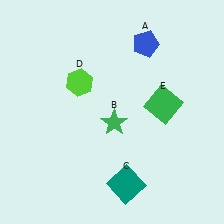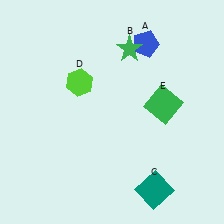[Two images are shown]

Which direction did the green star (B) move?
The green star (B) moved up.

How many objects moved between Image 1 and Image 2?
2 objects moved between the two images.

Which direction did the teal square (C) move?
The teal square (C) moved right.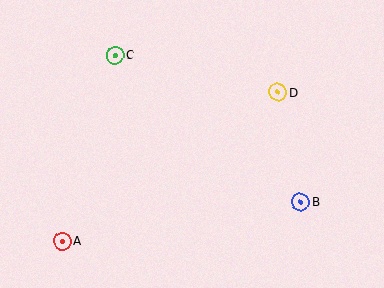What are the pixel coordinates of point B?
Point B is at (301, 202).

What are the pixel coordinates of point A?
Point A is at (62, 241).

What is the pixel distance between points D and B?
The distance between D and B is 112 pixels.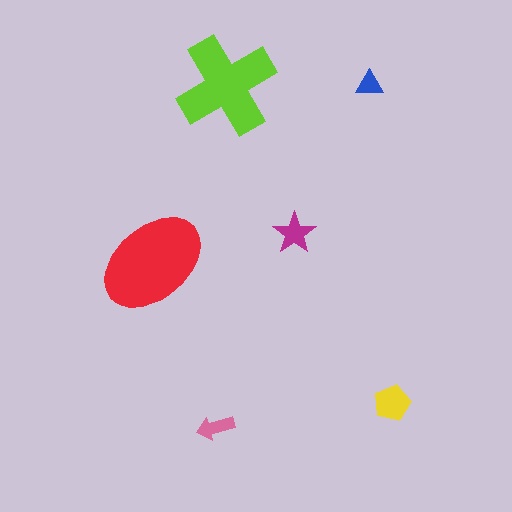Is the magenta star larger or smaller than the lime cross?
Smaller.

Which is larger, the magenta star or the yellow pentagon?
The yellow pentagon.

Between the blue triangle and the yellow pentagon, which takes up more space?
The yellow pentagon.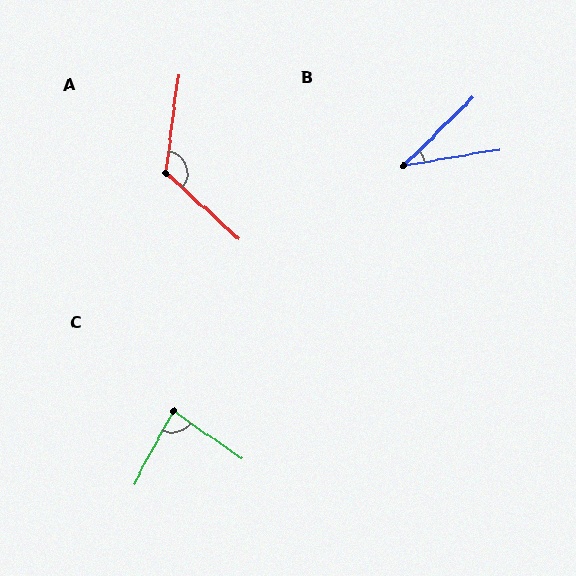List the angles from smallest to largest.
B (35°), C (84°), A (125°).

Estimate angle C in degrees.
Approximately 84 degrees.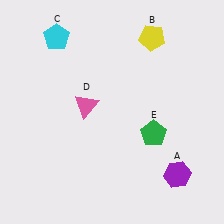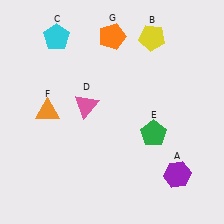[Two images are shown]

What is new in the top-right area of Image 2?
An orange pentagon (G) was added in the top-right area of Image 2.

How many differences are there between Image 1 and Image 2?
There are 2 differences between the two images.